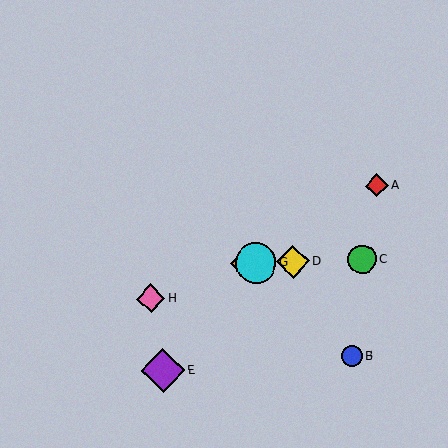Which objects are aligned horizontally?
Objects C, D, F, G are aligned horizontally.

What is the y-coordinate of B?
Object B is at y≈356.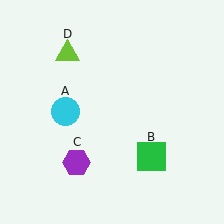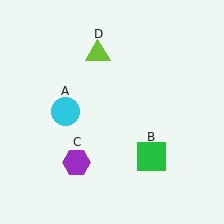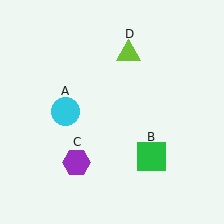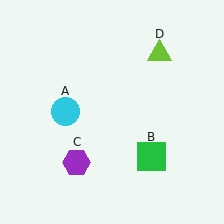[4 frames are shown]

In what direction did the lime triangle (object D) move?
The lime triangle (object D) moved right.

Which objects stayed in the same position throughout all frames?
Cyan circle (object A) and green square (object B) and purple hexagon (object C) remained stationary.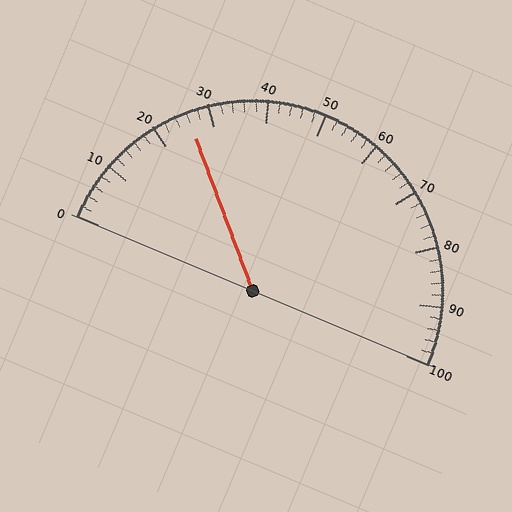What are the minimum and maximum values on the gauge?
The gauge ranges from 0 to 100.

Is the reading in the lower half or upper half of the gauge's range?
The reading is in the lower half of the range (0 to 100).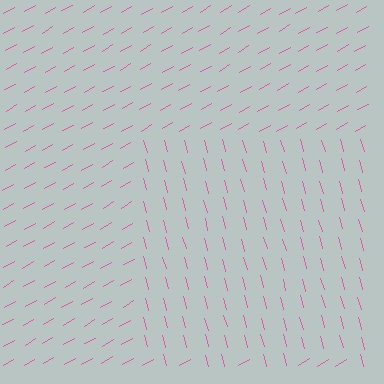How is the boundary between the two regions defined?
The boundary is defined purely by a change in line orientation (approximately 75 degrees difference). All lines are the same color and thickness.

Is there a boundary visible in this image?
Yes, there is a texture boundary formed by a change in line orientation.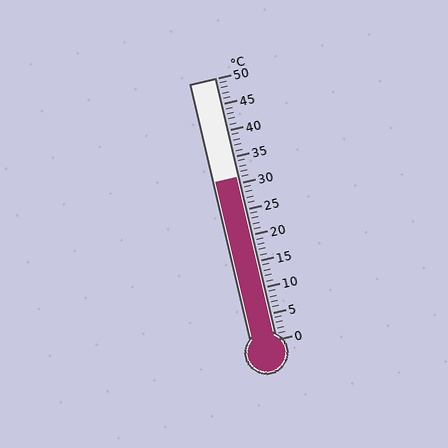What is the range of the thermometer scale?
The thermometer scale ranges from 0°C to 50°C.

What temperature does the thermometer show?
The thermometer shows approximately 31°C.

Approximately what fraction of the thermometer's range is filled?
The thermometer is filled to approximately 60% of its range.